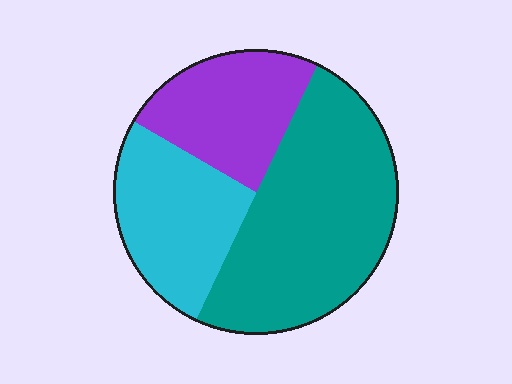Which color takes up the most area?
Teal, at roughly 50%.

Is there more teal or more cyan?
Teal.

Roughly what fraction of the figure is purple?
Purple takes up between a sixth and a third of the figure.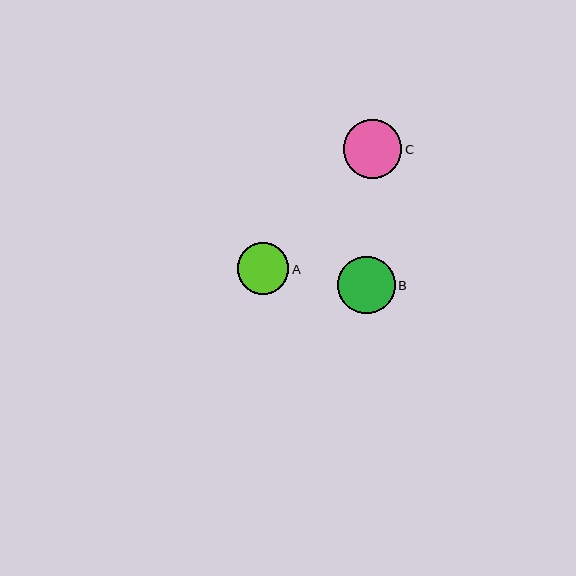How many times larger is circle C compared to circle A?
Circle C is approximately 1.1 times the size of circle A.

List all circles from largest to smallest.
From largest to smallest: C, B, A.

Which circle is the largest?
Circle C is the largest with a size of approximately 58 pixels.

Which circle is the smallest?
Circle A is the smallest with a size of approximately 51 pixels.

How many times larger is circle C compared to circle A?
Circle C is approximately 1.1 times the size of circle A.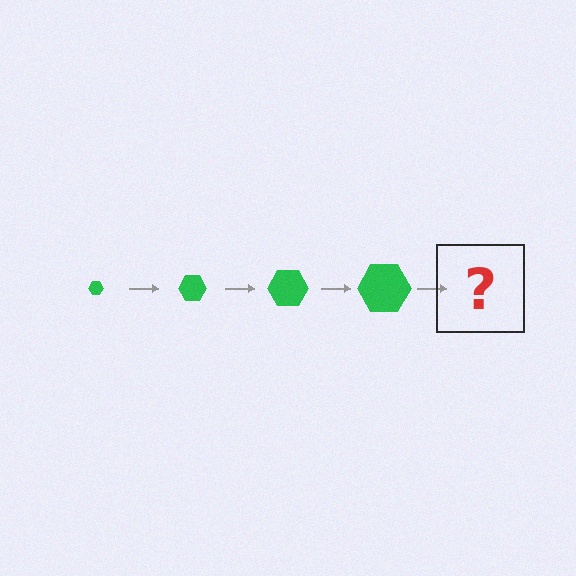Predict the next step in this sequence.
The next step is a green hexagon, larger than the previous one.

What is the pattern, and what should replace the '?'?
The pattern is that the hexagon gets progressively larger each step. The '?' should be a green hexagon, larger than the previous one.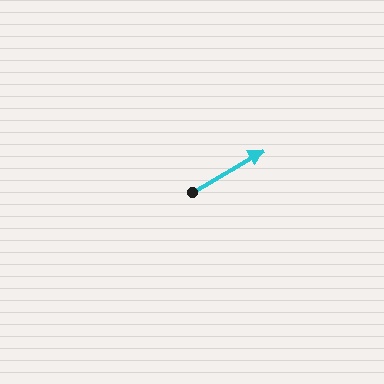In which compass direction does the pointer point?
Northeast.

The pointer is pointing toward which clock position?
Roughly 2 o'clock.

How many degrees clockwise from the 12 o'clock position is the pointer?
Approximately 60 degrees.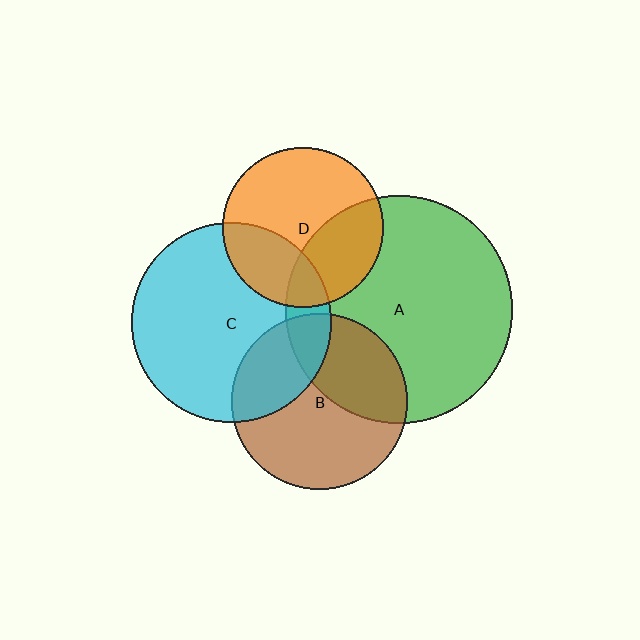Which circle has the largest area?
Circle A (green).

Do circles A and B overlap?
Yes.